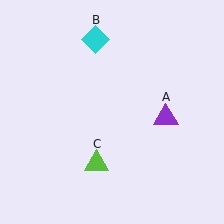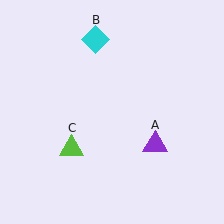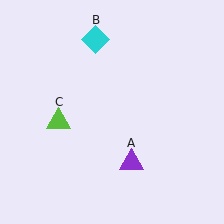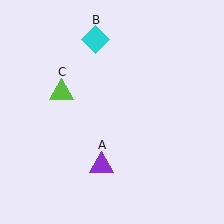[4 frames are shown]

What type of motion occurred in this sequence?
The purple triangle (object A), lime triangle (object C) rotated clockwise around the center of the scene.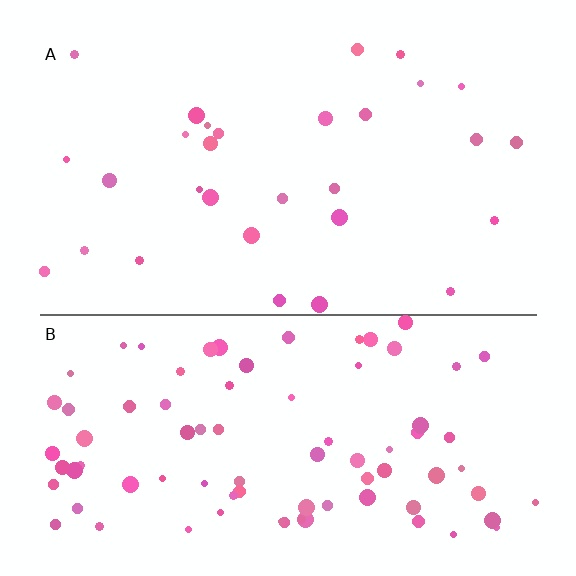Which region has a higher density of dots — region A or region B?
B (the bottom).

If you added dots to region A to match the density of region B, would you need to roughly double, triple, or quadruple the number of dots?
Approximately triple.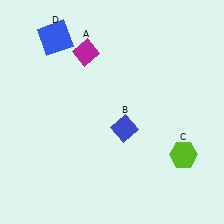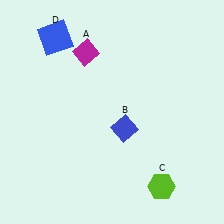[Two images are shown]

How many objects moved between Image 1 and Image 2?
1 object moved between the two images.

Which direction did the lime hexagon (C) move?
The lime hexagon (C) moved down.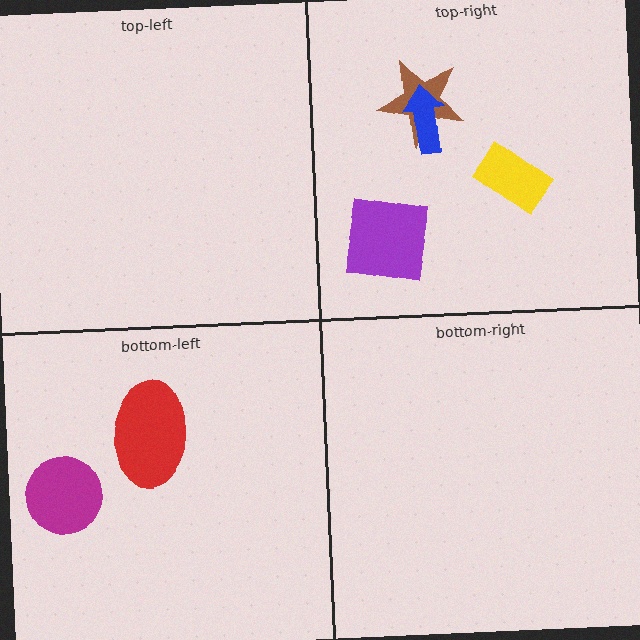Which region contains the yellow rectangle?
The top-right region.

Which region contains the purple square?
The top-right region.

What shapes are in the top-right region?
The brown star, the blue arrow, the yellow rectangle, the purple square.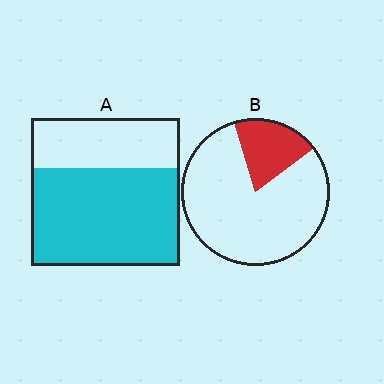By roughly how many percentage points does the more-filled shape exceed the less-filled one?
By roughly 45 percentage points (A over B).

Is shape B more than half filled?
No.